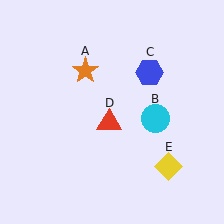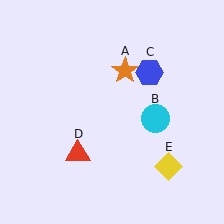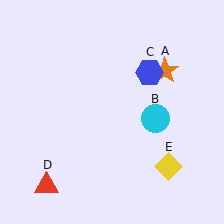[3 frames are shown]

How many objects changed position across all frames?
2 objects changed position: orange star (object A), red triangle (object D).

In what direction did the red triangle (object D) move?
The red triangle (object D) moved down and to the left.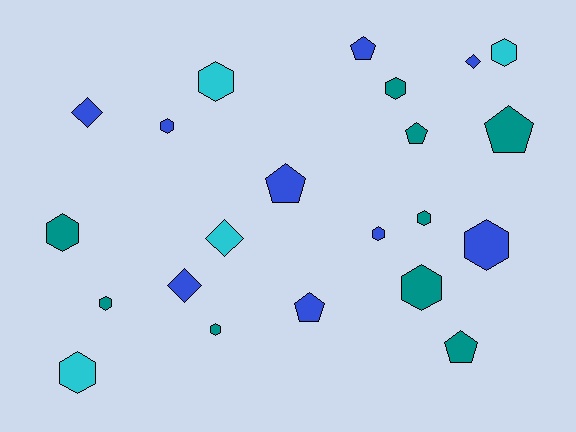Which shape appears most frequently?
Hexagon, with 12 objects.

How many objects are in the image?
There are 22 objects.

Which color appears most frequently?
Blue, with 9 objects.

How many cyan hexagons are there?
There are 3 cyan hexagons.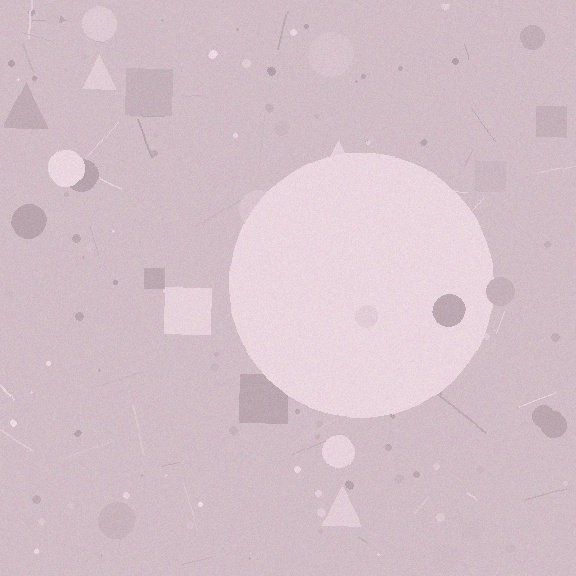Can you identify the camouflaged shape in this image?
The camouflaged shape is a circle.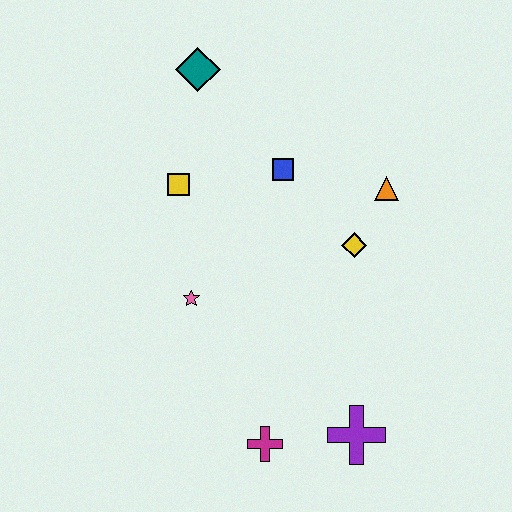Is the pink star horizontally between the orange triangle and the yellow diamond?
No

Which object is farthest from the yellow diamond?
The teal diamond is farthest from the yellow diamond.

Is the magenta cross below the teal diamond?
Yes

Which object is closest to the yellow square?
The blue square is closest to the yellow square.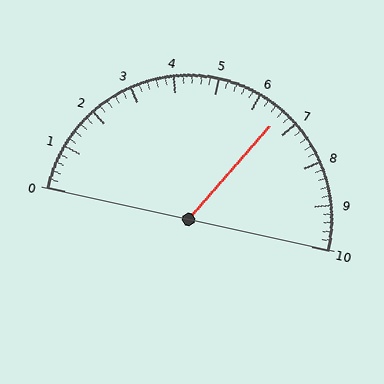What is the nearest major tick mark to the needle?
The nearest major tick mark is 7.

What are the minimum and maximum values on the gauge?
The gauge ranges from 0 to 10.